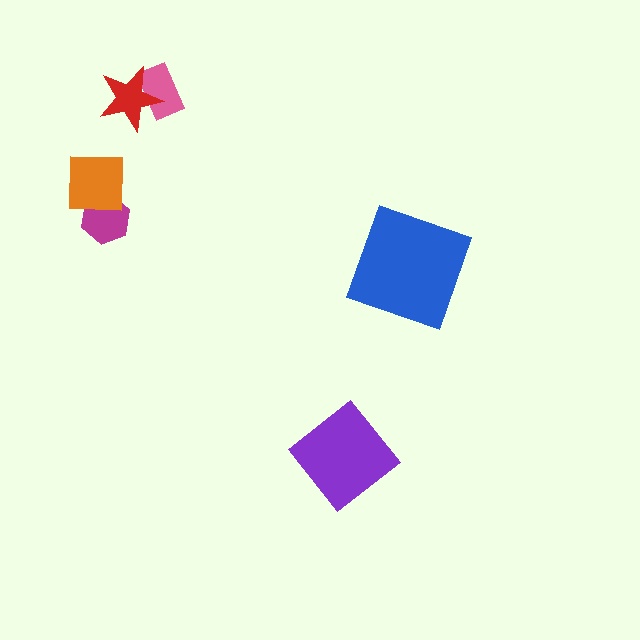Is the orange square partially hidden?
No, no other shape covers it.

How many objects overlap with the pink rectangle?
1 object overlaps with the pink rectangle.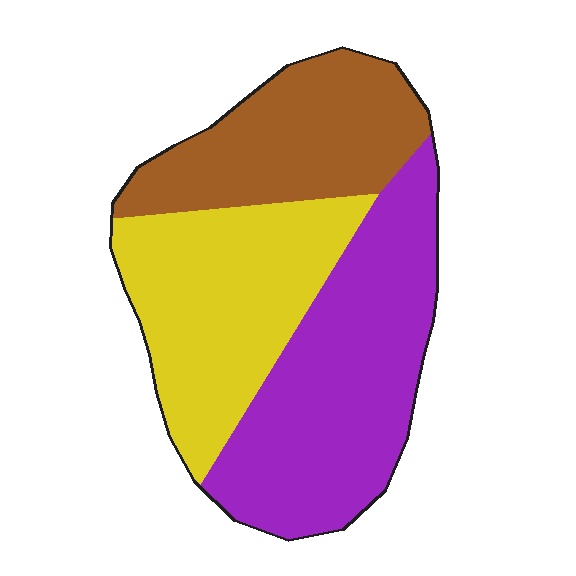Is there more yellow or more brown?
Yellow.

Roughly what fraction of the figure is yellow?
Yellow covers around 35% of the figure.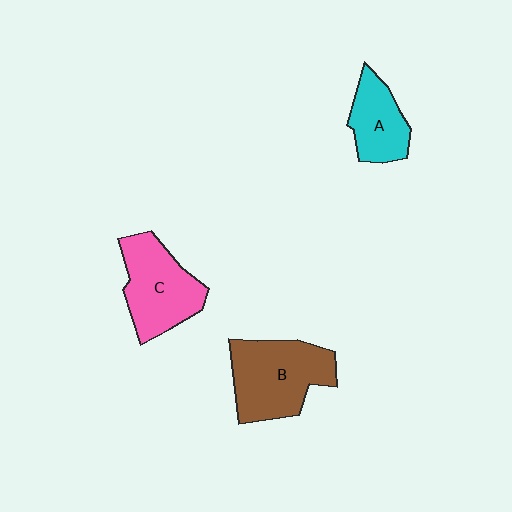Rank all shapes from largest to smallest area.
From largest to smallest: B (brown), C (pink), A (cyan).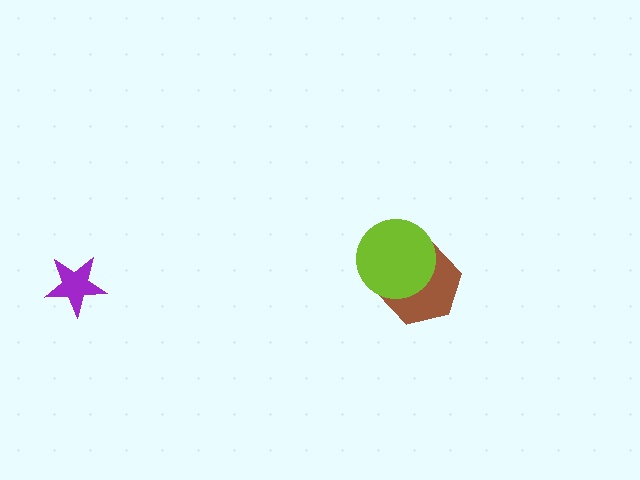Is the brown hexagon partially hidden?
Yes, it is partially covered by another shape.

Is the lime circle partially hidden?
No, no other shape covers it.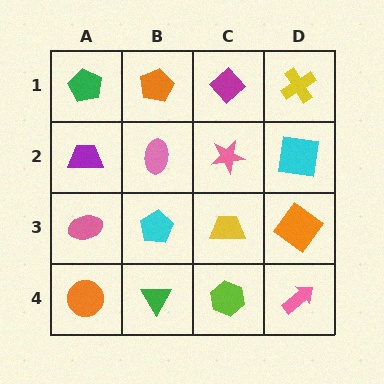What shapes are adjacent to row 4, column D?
An orange diamond (row 3, column D), a lime hexagon (row 4, column C).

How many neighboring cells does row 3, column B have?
4.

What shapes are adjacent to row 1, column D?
A cyan square (row 2, column D), a magenta diamond (row 1, column C).